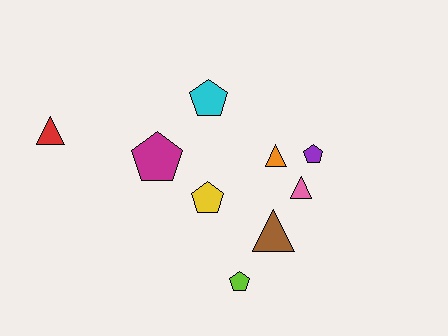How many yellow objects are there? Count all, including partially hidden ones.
There is 1 yellow object.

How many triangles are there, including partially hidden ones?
There are 4 triangles.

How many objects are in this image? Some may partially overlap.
There are 9 objects.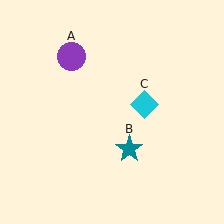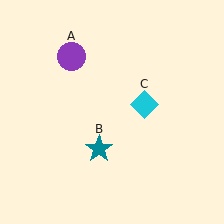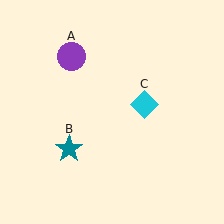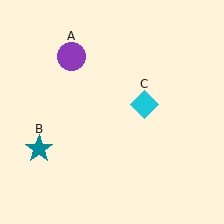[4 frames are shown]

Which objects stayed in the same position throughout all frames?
Purple circle (object A) and cyan diamond (object C) remained stationary.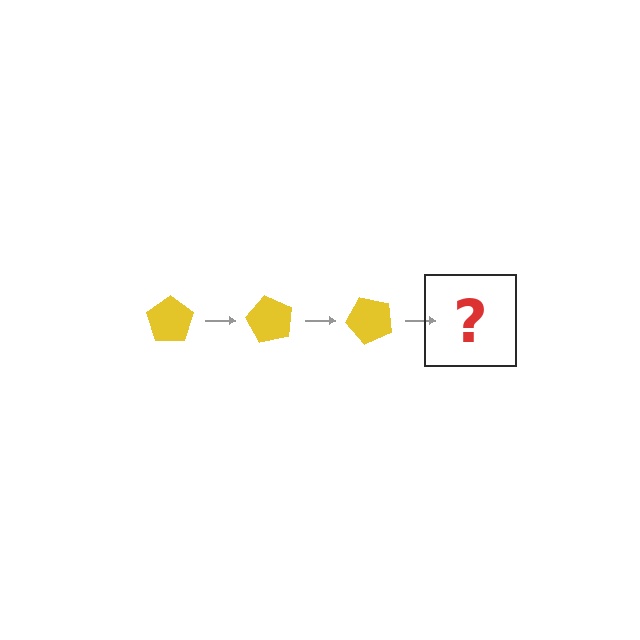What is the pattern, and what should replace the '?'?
The pattern is that the pentagon rotates 60 degrees each step. The '?' should be a yellow pentagon rotated 180 degrees.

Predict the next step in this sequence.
The next step is a yellow pentagon rotated 180 degrees.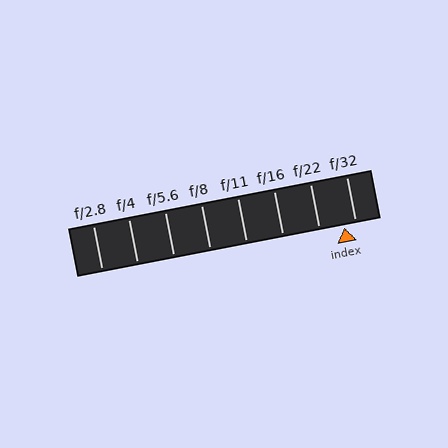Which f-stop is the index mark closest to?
The index mark is closest to f/32.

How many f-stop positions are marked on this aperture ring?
There are 8 f-stop positions marked.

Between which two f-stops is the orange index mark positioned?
The index mark is between f/22 and f/32.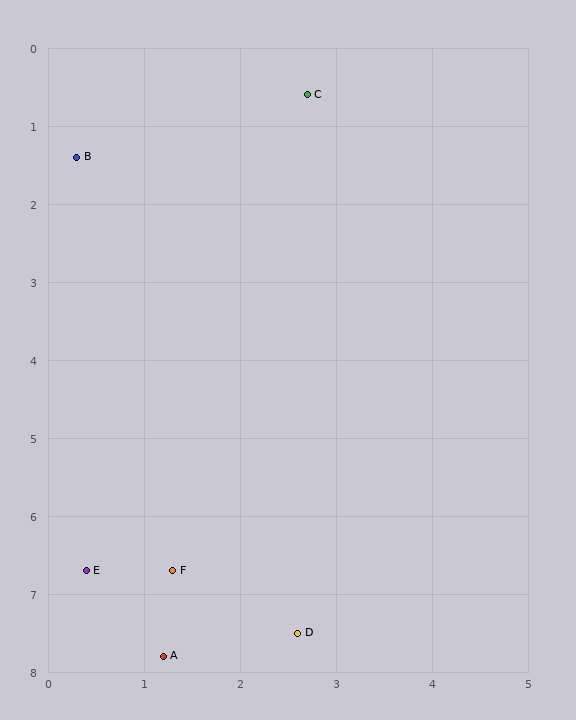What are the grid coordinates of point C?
Point C is at approximately (2.7, 0.6).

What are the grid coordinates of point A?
Point A is at approximately (1.2, 7.8).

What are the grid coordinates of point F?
Point F is at approximately (1.3, 6.7).